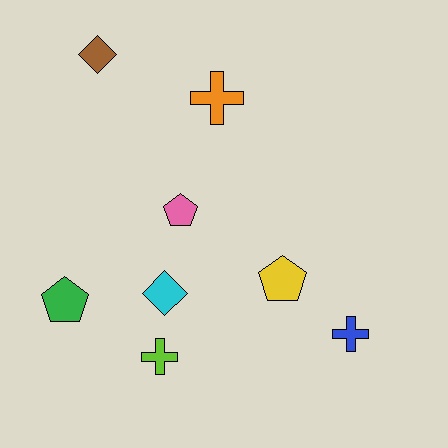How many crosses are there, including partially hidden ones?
There are 3 crosses.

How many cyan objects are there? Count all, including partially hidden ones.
There is 1 cyan object.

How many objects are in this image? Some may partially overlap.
There are 8 objects.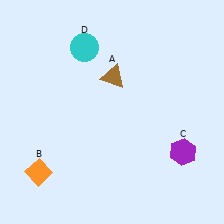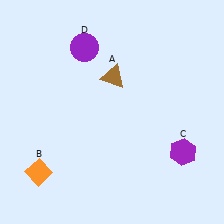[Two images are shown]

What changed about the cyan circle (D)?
In Image 1, D is cyan. In Image 2, it changed to purple.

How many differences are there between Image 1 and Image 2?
There is 1 difference between the two images.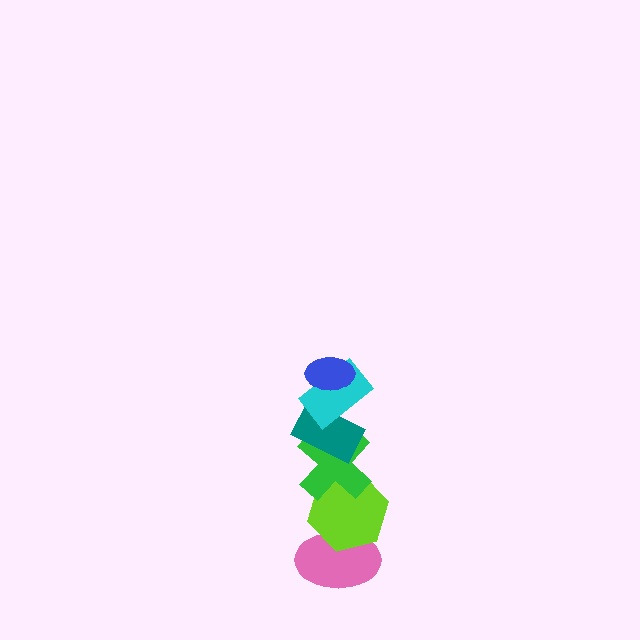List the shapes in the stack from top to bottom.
From top to bottom: the blue ellipse, the cyan rectangle, the teal rectangle, the green cross, the lime hexagon, the pink ellipse.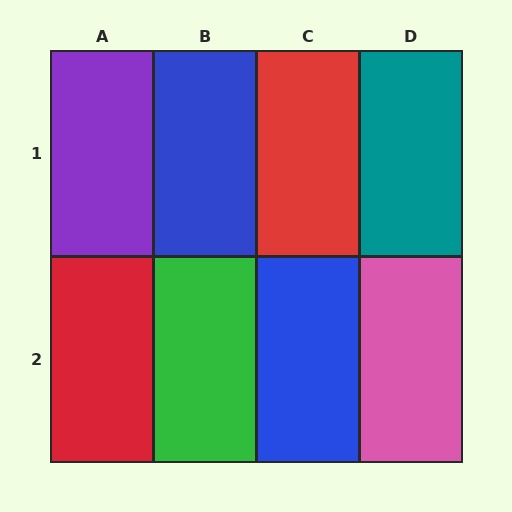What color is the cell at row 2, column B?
Green.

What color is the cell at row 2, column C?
Blue.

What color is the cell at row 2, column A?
Red.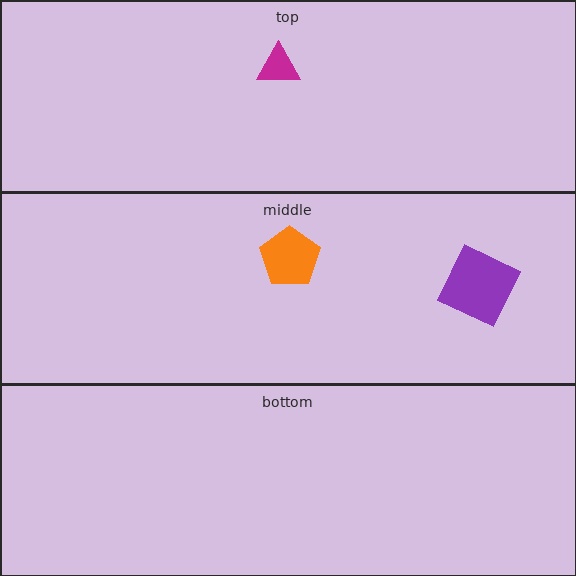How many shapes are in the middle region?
2.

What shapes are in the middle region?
The purple square, the orange pentagon.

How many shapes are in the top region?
1.